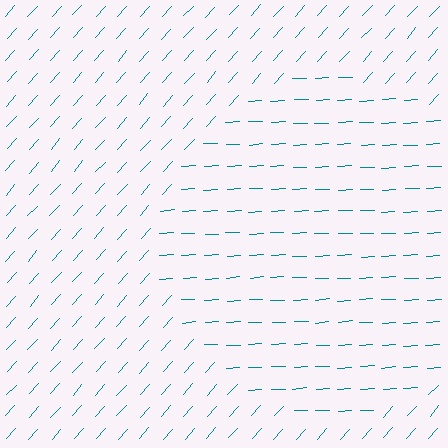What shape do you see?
I see a circle.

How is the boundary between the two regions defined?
The boundary is defined purely by a change in line orientation (approximately 45 degrees difference). All lines are the same color and thickness.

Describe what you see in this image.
The image is filled with small teal line segments. A circle region in the image has lines oriented differently from the surrounding lines, creating a visible texture boundary.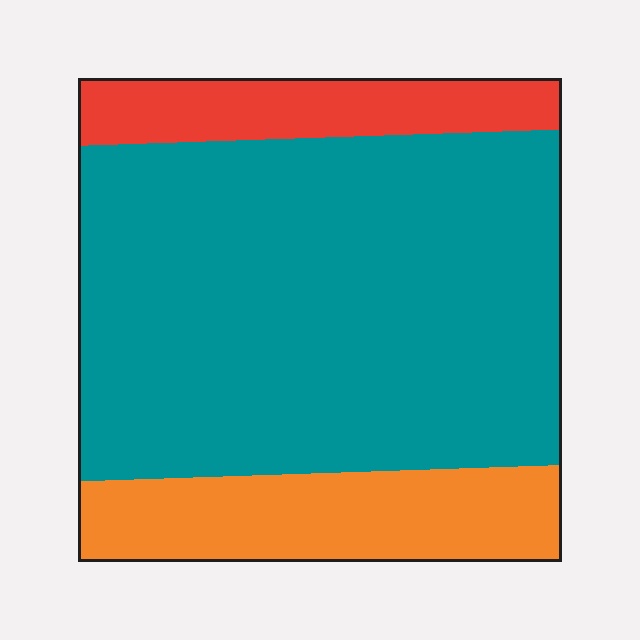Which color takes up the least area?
Red, at roughly 10%.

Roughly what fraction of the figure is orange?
Orange takes up less than a quarter of the figure.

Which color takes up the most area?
Teal, at roughly 70%.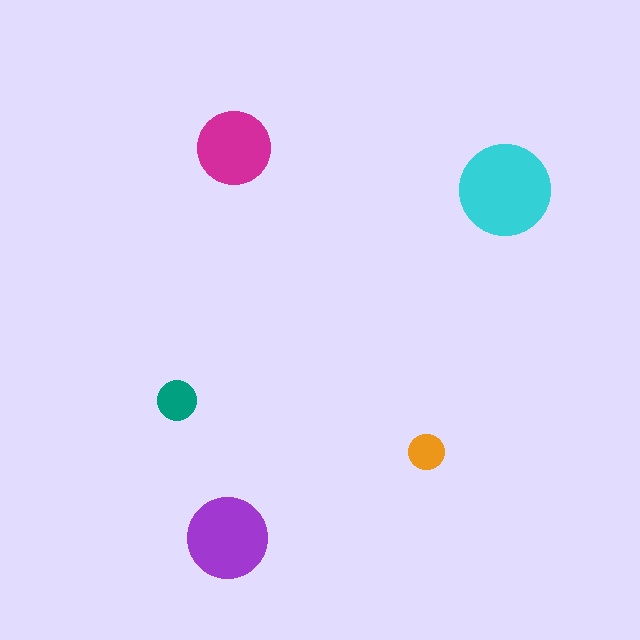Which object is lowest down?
The purple circle is bottommost.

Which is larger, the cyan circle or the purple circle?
The cyan one.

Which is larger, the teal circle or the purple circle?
The purple one.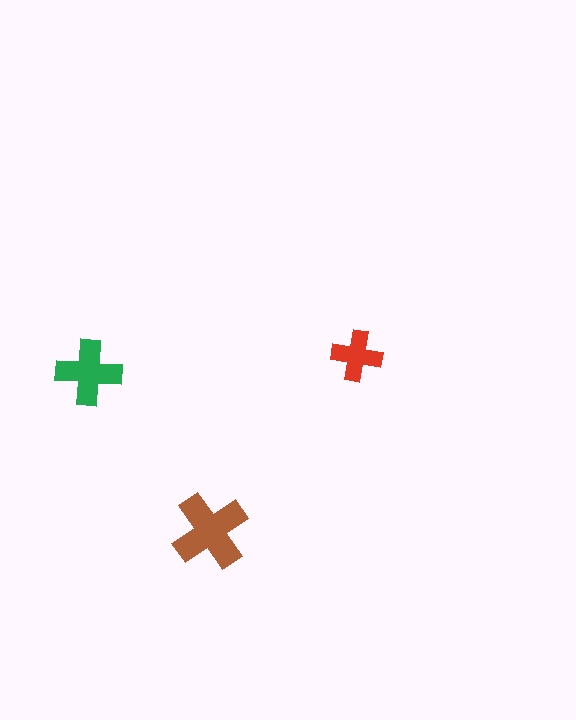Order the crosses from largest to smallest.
the brown one, the green one, the red one.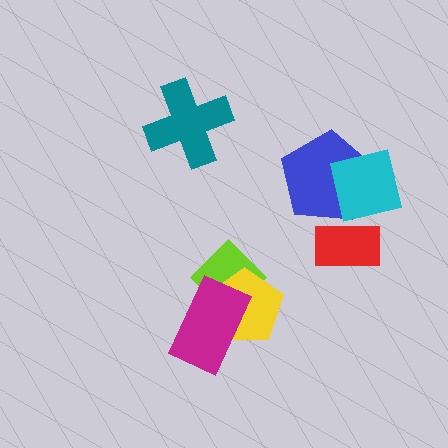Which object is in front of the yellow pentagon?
The magenta rectangle is in front of the yellow pentagon.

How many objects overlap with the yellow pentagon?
2 objects overlap with the yellow pentagon.